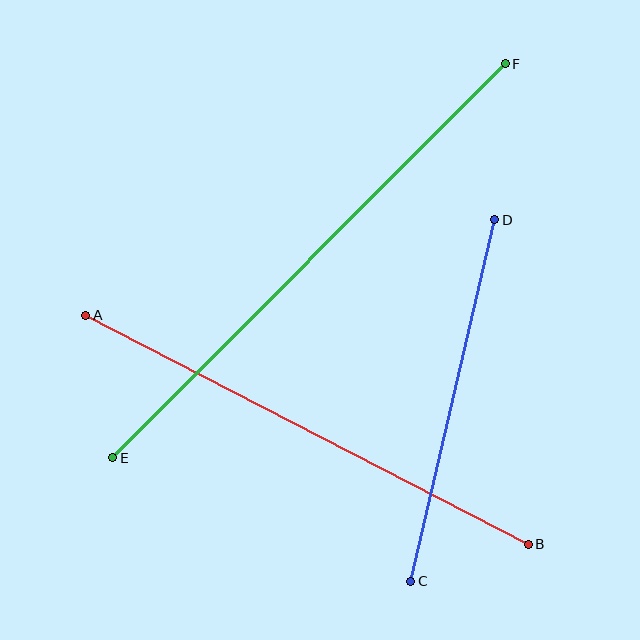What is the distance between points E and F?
The distance is approximately 556 pixels.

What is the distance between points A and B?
The distance is approximately 499 pixels.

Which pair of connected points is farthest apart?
Points E and F are farthest apart.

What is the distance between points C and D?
The distance is approximately 371 pixels.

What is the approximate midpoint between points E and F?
The midpoint is at approximately (309, 261) pixels.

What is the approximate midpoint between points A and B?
The midpoint is at approximately (307, 430) pixels.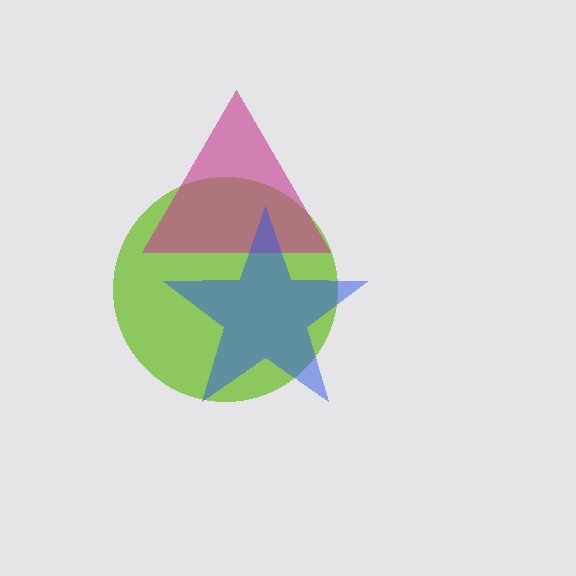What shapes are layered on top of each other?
The layered shapes are: a lime circle, a magenta triangle, a blue star.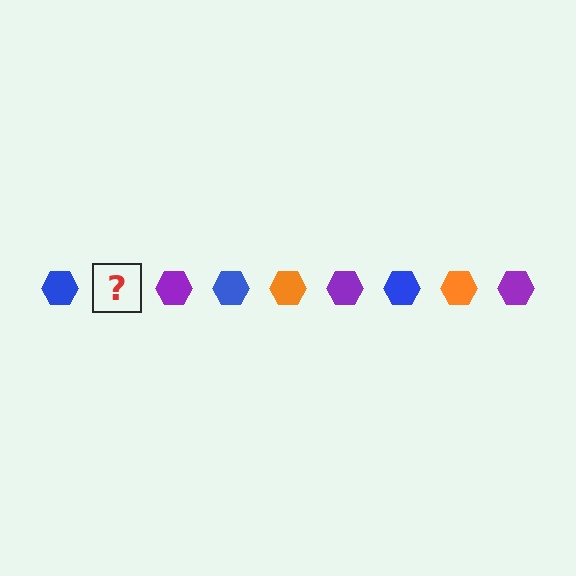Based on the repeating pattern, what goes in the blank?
The blank should be an orange hexagon.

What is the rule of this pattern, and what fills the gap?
The rule is that the pattern cycles through blue, orange, purple hexagons. The gap should be filled with an orange hexagon.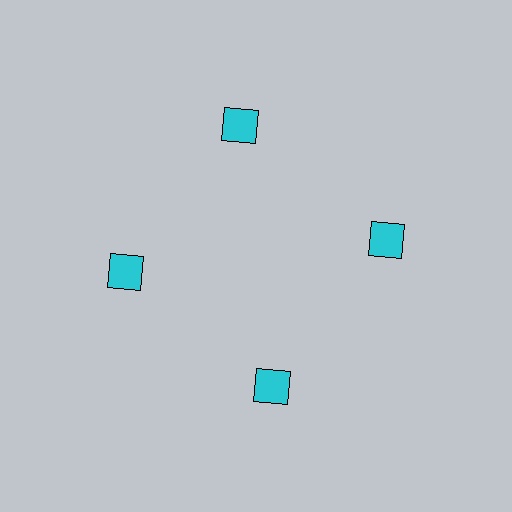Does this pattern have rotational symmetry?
Yes, this pattern has 4-fold rotational symmetry. It looks the same after rotating 90 degrees around the center.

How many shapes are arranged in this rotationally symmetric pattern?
There are 4 shapes, arranged in 4 groups of 1.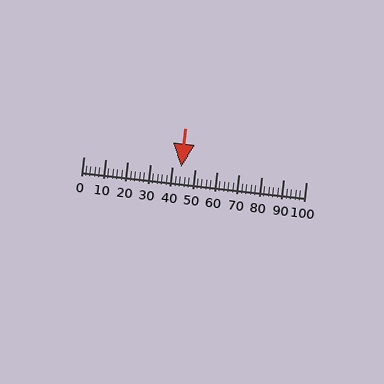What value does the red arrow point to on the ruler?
The red arrow points to approximately 44.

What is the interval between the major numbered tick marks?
The major tick marks are spaced 10 units apart.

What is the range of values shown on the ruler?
The ruler shows values from 0 to 100.